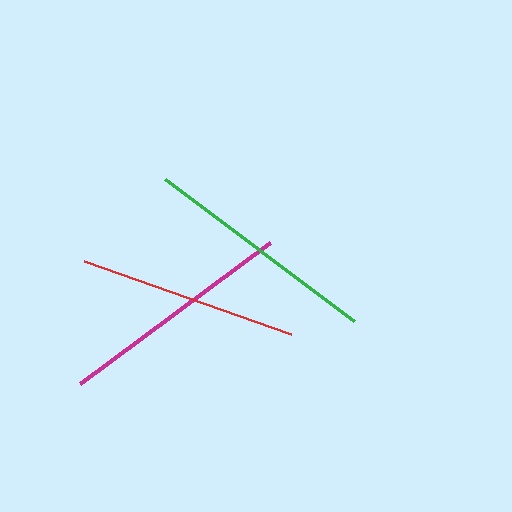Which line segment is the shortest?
The red line is the shortest at approximately 219 pixels.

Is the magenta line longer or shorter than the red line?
The magenta line is longer than the red line.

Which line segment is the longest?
The green line is the longest at approximately 237 pixels.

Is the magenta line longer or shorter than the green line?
The green line is longer than the magenta line.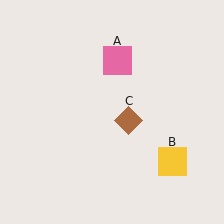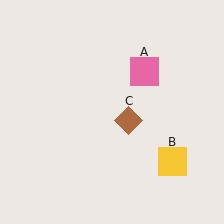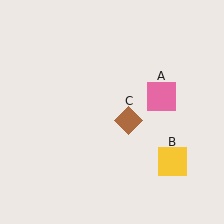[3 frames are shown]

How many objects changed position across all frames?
1 object changed position: pink square (object A).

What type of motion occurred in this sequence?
The pink square (object A) rotated clockwise around the center of the scene.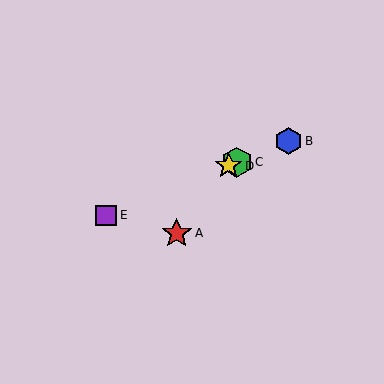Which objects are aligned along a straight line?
Objects B, C, D, E are aligned along a straight line.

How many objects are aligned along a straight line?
4 objects (B, C, D, E) are aligned along a straight line.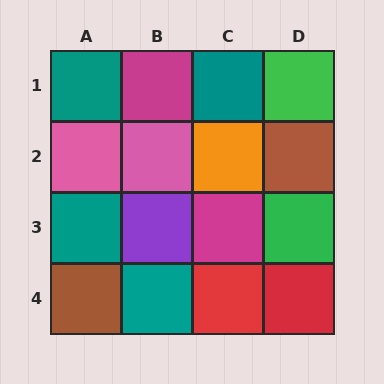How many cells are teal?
4 cells are teal.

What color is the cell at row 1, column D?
Green.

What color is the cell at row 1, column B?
Magenta.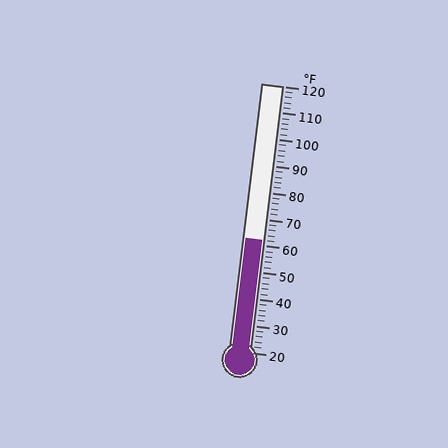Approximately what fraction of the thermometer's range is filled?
The thermometer is filled to approximately 40% of its range.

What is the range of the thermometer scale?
The thermometer scale ranges from 20°F to 120°F.